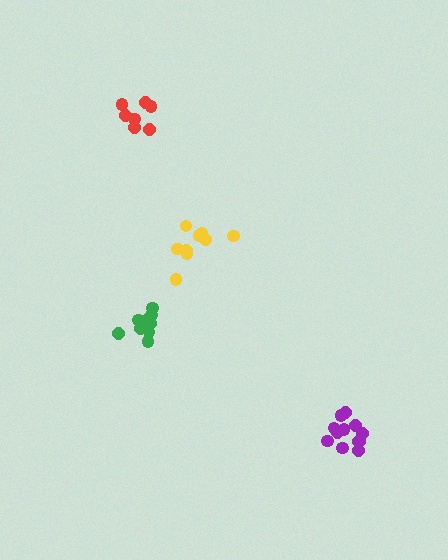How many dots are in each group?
Group 1: 12 dots, Group 2: 7 dots, Group 3: 9 dots, Group 4: 10 dots (38 total).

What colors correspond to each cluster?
The clusters are colored: purple, red, yellow, green.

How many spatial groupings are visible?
There are 4 spatial groupings.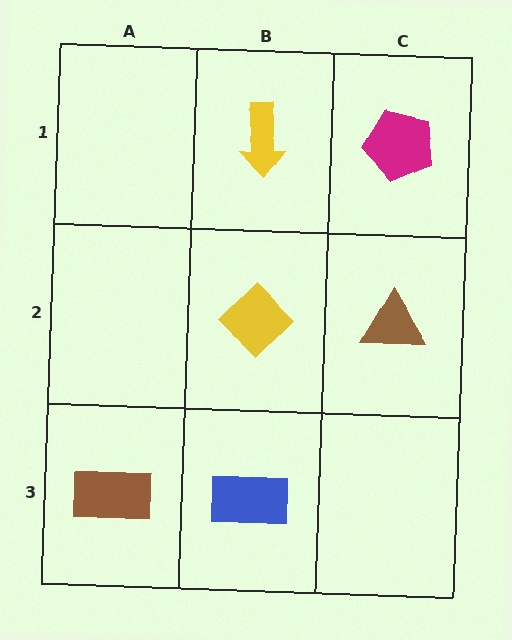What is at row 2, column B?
A yellow diamond.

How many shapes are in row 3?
2 shapes.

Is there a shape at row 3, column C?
No, that cell is empty.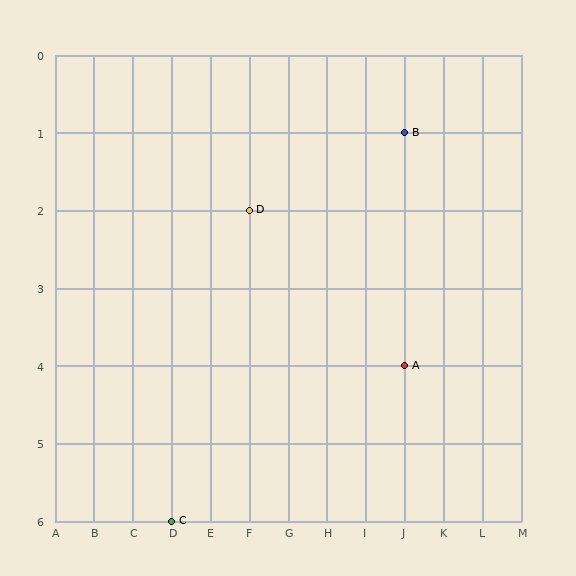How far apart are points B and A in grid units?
Points B and A are 3 rows apart.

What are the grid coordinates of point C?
Point C is at grid coordinates (D, 6).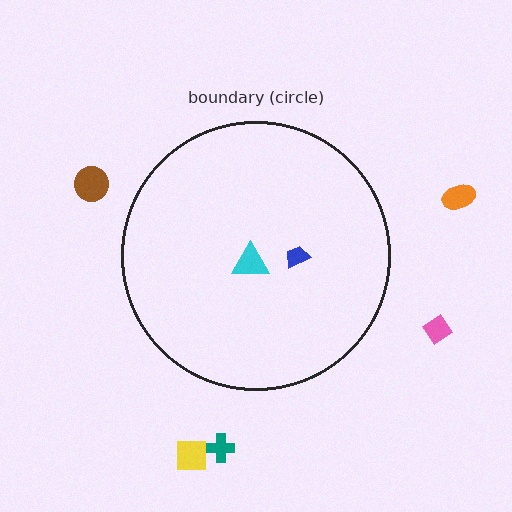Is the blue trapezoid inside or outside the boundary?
Inside.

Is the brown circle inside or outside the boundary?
Outside.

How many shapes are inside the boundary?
2 inside, 5 outside.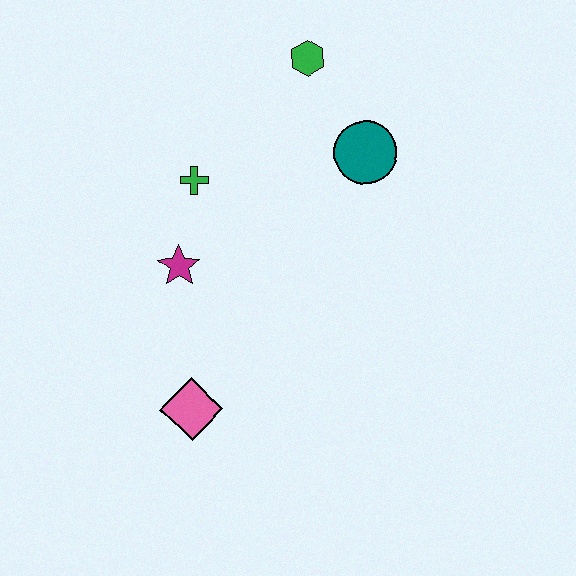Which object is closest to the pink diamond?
The magenta star is closest to the pink diamond.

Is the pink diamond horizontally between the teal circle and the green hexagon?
No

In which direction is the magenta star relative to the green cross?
The magenta star is below the green cross.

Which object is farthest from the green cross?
The pink diamond is farthest from the green cross.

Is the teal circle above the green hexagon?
No